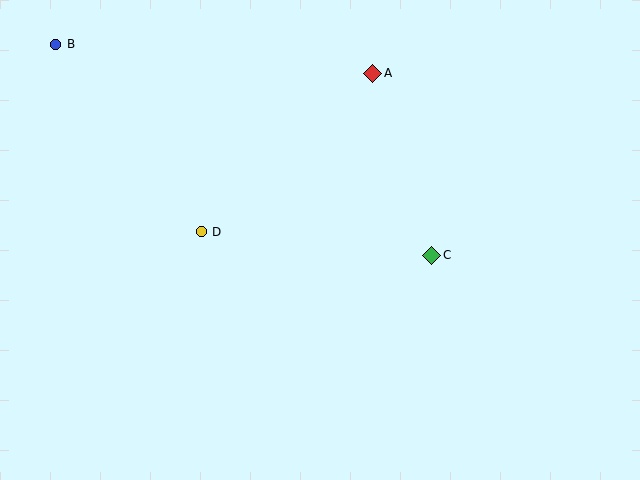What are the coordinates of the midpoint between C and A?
The midpoint between C and A is at (402, 164).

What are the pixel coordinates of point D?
Point D is at (201, 232).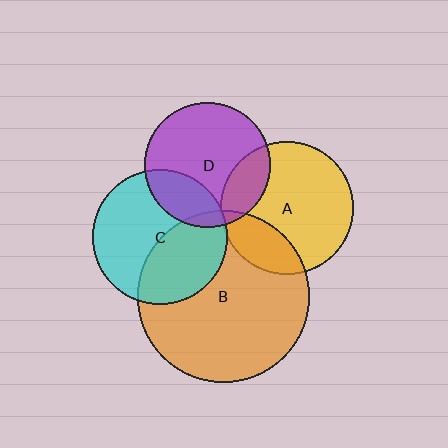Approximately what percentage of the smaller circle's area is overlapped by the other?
Approximately 25%.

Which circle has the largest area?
Circle B (orange).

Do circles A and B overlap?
Yes.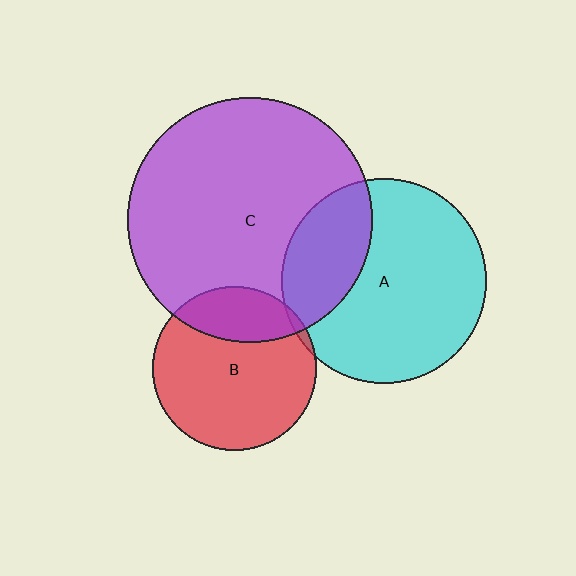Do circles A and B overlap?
Yes.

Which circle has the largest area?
Circle C (purple).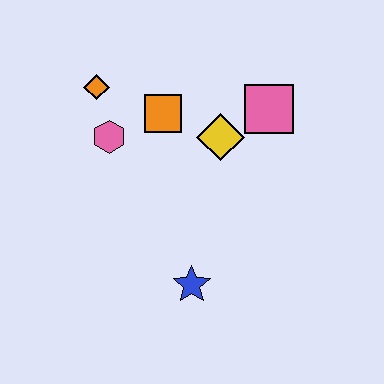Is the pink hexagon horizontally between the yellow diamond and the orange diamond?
Yes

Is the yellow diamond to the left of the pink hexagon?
No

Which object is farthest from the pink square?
The blue star is farthest from the pink square.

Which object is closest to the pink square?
The yellow diamond is closest to the pink square.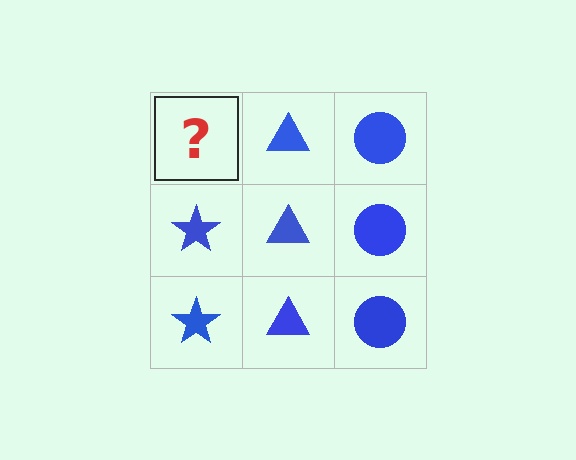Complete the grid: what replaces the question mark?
The question mark should be replaced with a blue star.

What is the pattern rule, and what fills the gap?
The rule is that each column has a consistent shape. The gap should be filled with a blue star.